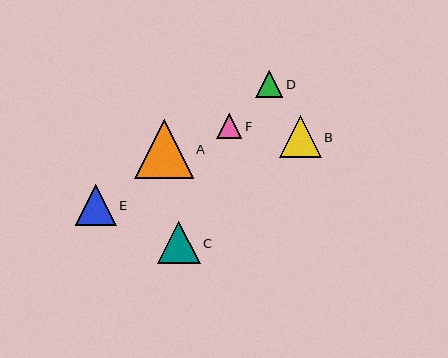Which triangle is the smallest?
Triangle F is the smallest with a size of approximately 25 pixels.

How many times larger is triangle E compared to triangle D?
Triangle E is approximately 1.5 times the size of triangle D.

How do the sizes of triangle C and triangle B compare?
Triangle C and triangle B are approximately the same size.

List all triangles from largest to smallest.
From largest to smallest: A, C, B, E, D, F.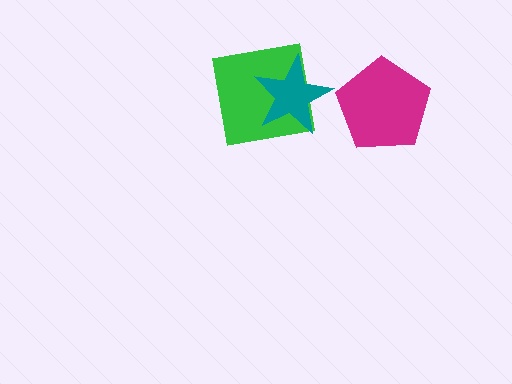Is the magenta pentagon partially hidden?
No, no other shape covers it.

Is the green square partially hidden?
Yes, it is partially covered by another shape.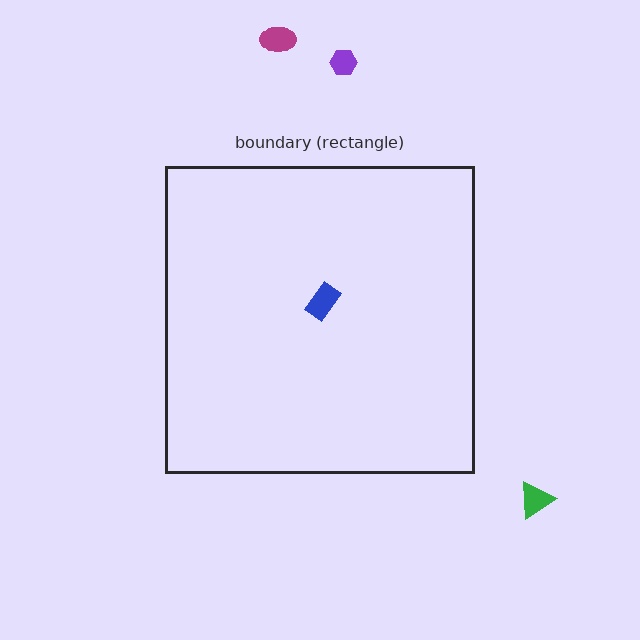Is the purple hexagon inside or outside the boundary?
Outside.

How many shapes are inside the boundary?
1 inside, 3 outside.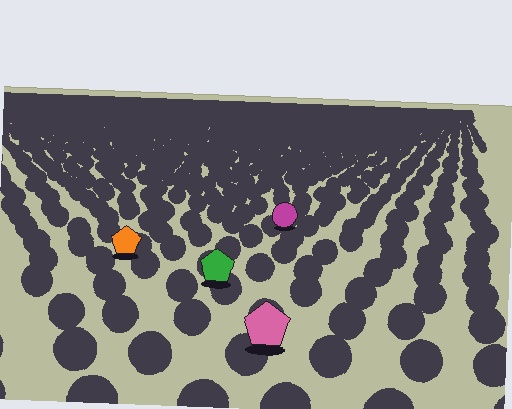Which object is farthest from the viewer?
The magenta circle is farthest from the viewer. It appears smaller and the ground texture around it is denser.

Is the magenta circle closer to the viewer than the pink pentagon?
No. The pink pentagon is closer — you can tell from the texture gradient: the ground texture is coarser near it.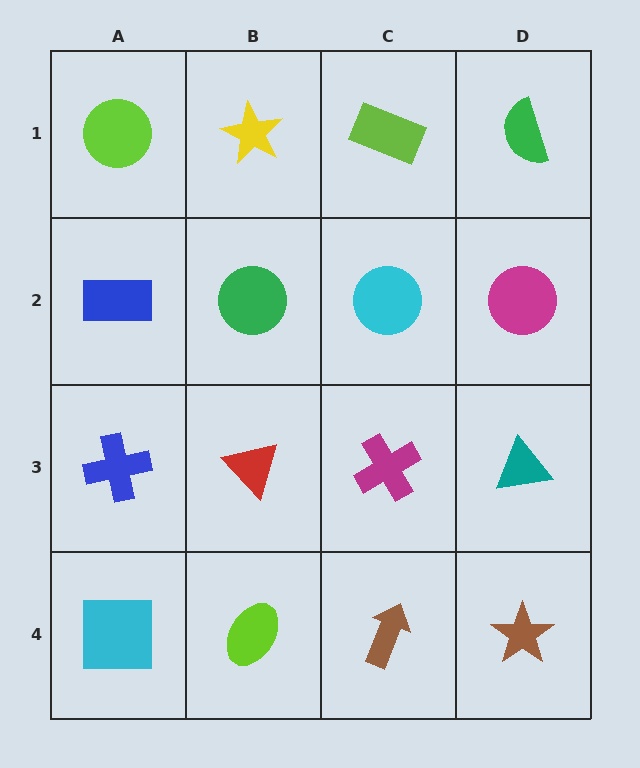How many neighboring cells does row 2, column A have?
3.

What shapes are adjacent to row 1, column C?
A cyan circle (row 2, column C), a yellow star (row 1, column B), a green semicircle (row 1, column D).